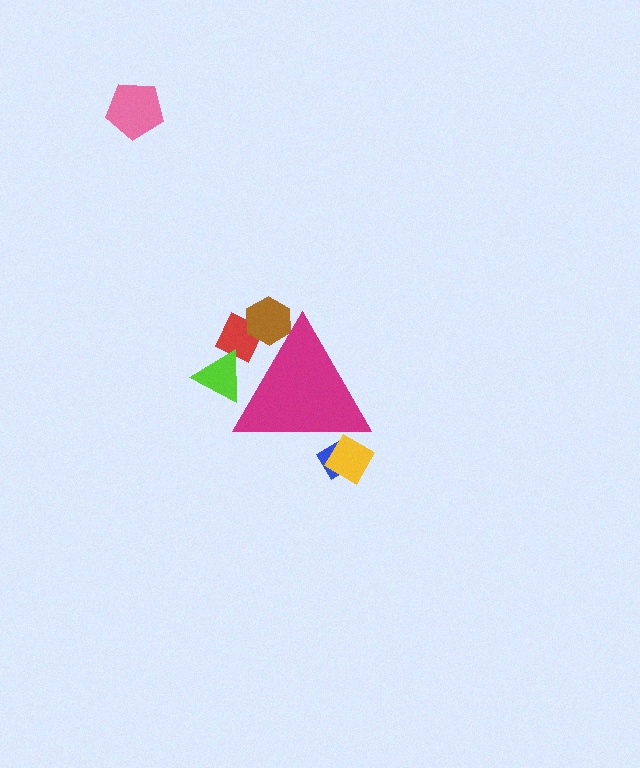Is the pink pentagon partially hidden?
No, the pink pentagon is fully visible.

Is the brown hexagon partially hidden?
Yes, the brown hexagon is partially hidden behind the magenta triangle.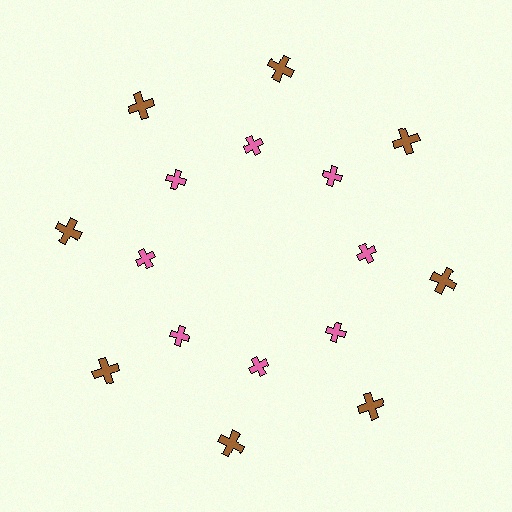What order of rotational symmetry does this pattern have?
This pattern has 8-fold rotational symmetry.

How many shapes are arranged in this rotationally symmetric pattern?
There are 16 shapes, arranged in 8 groups of 2.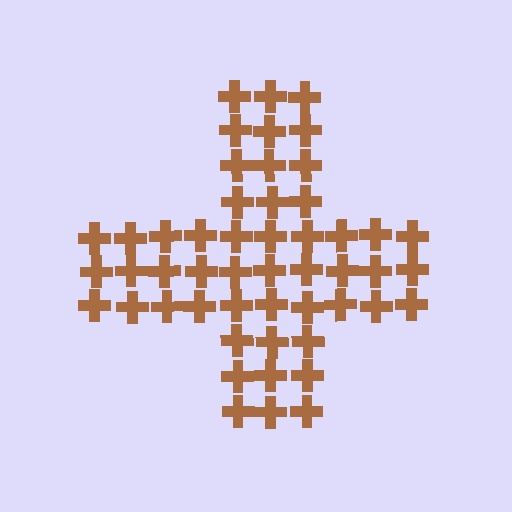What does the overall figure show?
The overall figure shows a cross.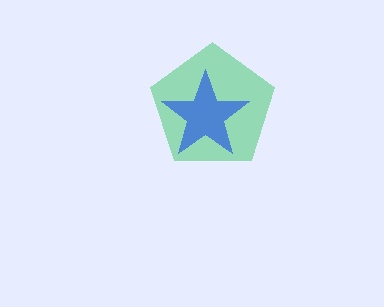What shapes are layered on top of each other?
The layered shapes are: a green pentagon, a blue star.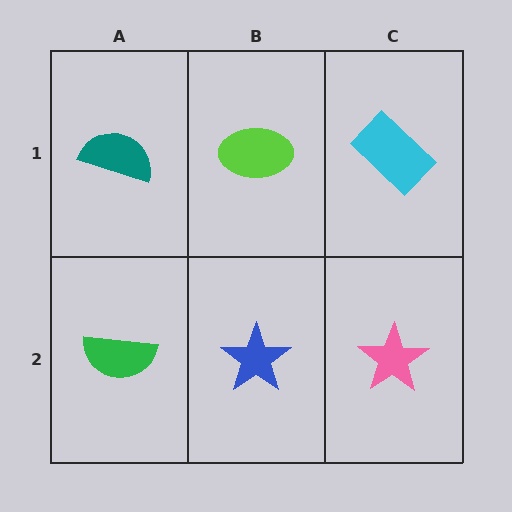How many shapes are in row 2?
3 shapes.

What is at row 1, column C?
A cyan rectangle.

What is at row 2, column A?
A green semicircle.